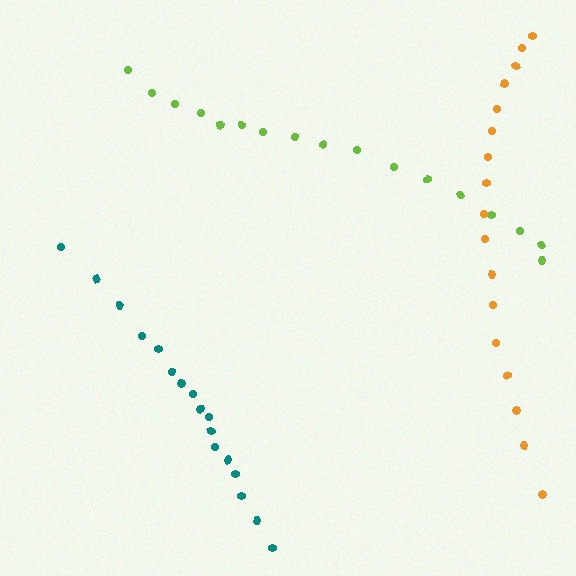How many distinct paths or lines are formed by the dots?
There are 3 distinct paths.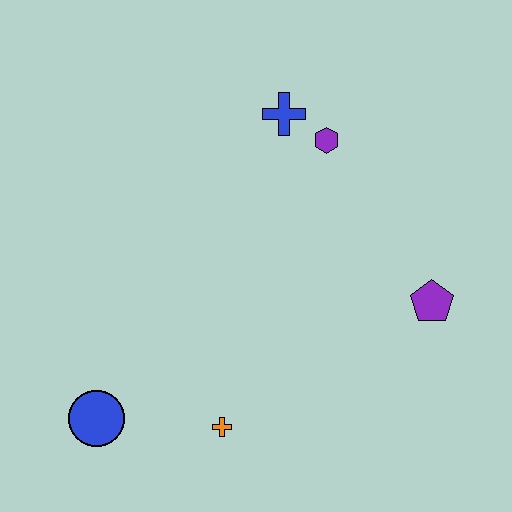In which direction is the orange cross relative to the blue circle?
The orange cross is to the right of the blue circle.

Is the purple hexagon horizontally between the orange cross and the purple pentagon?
Yes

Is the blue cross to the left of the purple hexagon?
Yes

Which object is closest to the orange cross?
The blue circle is closest to the orange cross.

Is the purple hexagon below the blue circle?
No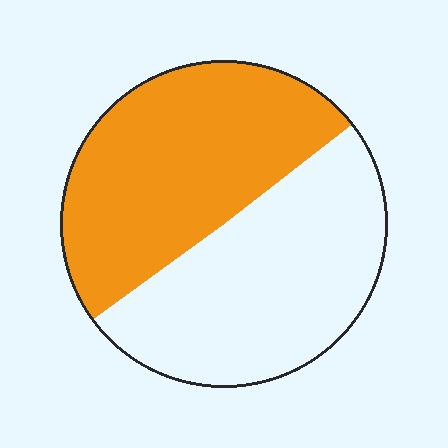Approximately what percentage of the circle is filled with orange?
Approximately 50%.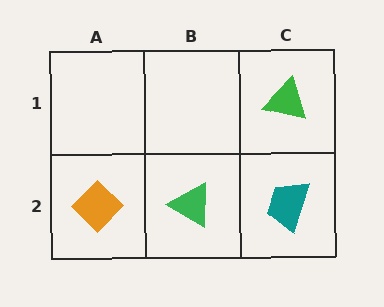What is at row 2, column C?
A teal trapezoid.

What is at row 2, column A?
An orange diamond.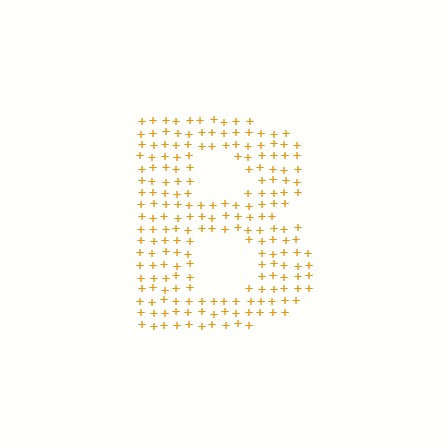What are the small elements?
The small elements are plus signs.